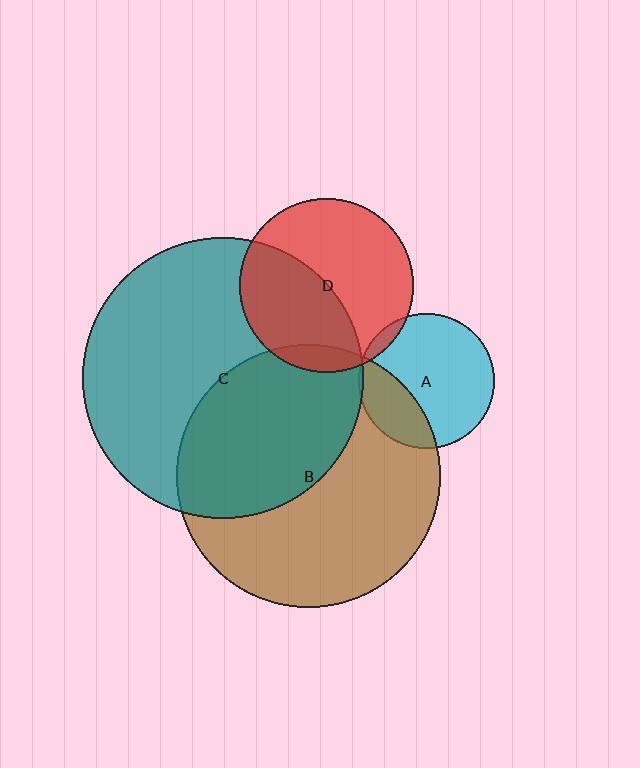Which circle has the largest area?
Circle C (teal).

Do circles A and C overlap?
Yes.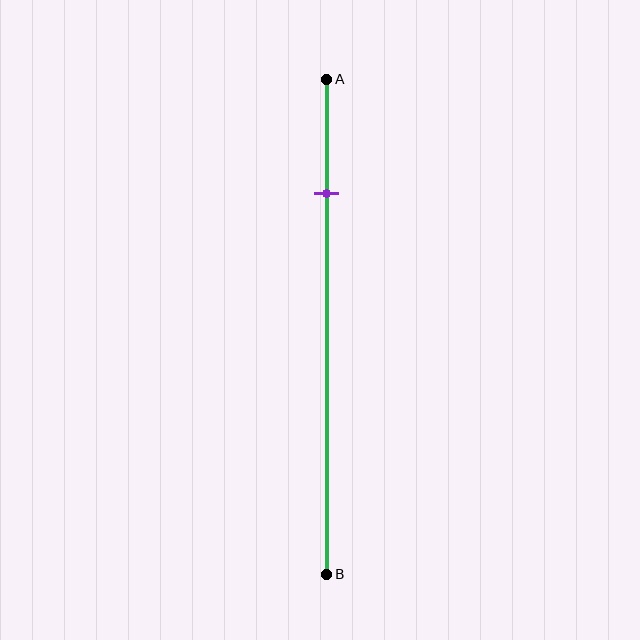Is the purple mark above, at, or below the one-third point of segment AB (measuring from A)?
The purple mark is above the one-third point of segment AB.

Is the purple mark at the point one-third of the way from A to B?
No, the mark is at about 25% from A, not at the 33% one-third point.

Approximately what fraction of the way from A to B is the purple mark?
The purple mark is approximately 25% of the way from A to B.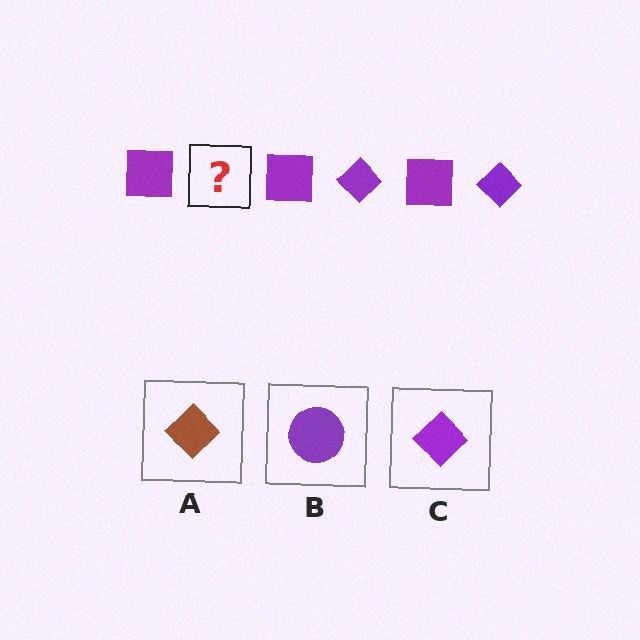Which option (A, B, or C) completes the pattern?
C.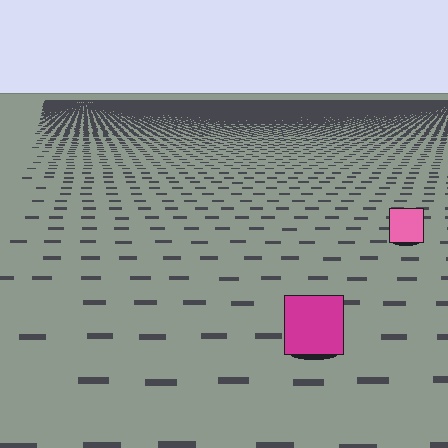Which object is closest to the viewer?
The magenta square is closest. The texture marks near it are larger and more spread out.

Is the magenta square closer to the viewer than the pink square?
Yes. The magenta square is closer — you can tell from the texture gradient: the ground texture is coarser near it.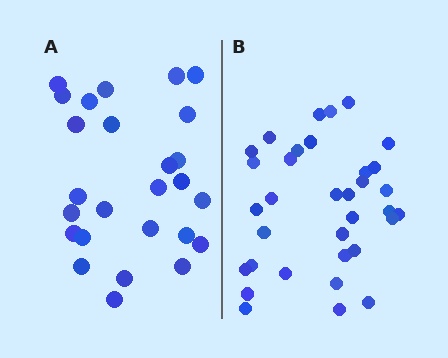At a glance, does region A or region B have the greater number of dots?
Region B (the right region) has more dots.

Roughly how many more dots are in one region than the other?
Region B has roughly 8 or so more dots than region A.